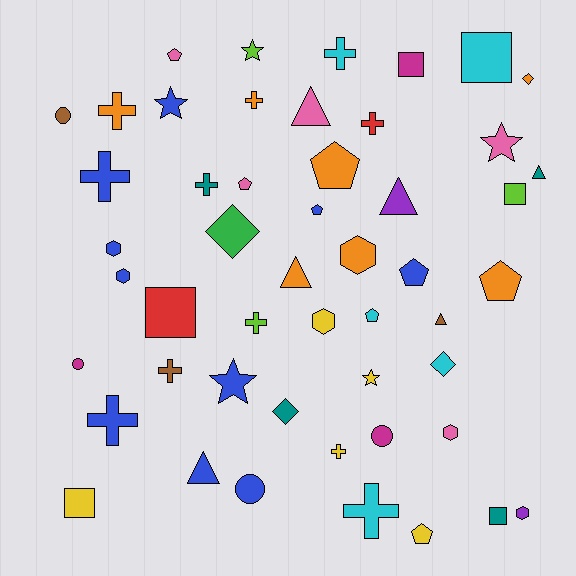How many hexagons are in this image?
There are 6 hexagons.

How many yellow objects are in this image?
There are 5 yellow objects.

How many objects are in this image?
There are 50 objects.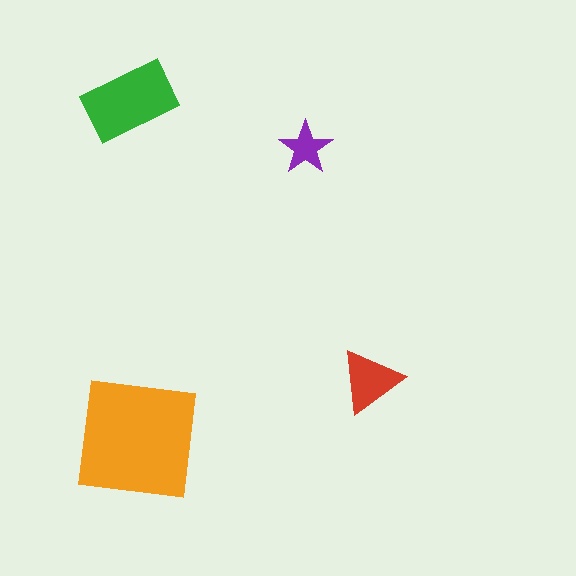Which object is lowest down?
The orange square is bottommost.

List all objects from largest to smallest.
The orange square, the green rectangle, the red triangle, the purple star.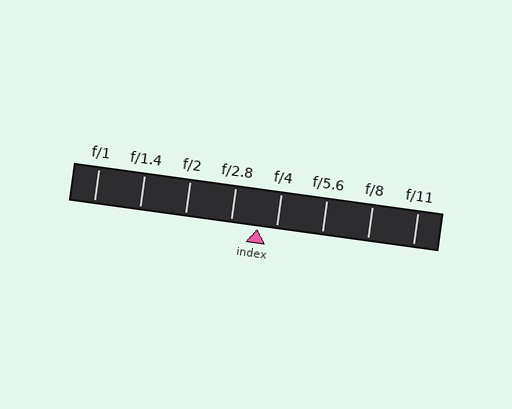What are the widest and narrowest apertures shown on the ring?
The widest aperture shown is f/1 and the narrowest is f/11.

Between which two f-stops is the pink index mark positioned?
The index mark is between f/2.8 and f/4.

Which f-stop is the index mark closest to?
The index mark is closest to f/4.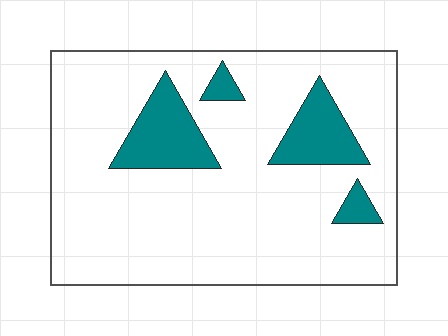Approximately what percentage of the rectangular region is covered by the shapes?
Approximately 15%.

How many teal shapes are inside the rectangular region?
4.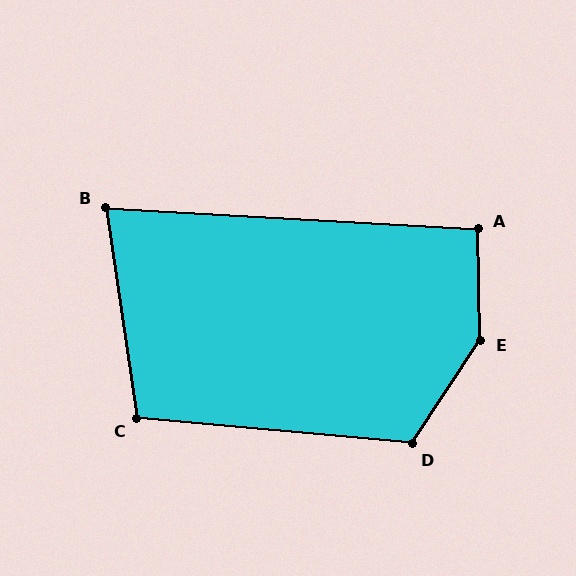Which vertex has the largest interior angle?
E, at approximately 146 degrees.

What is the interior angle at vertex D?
Approximately 118 degrees (obtuse).